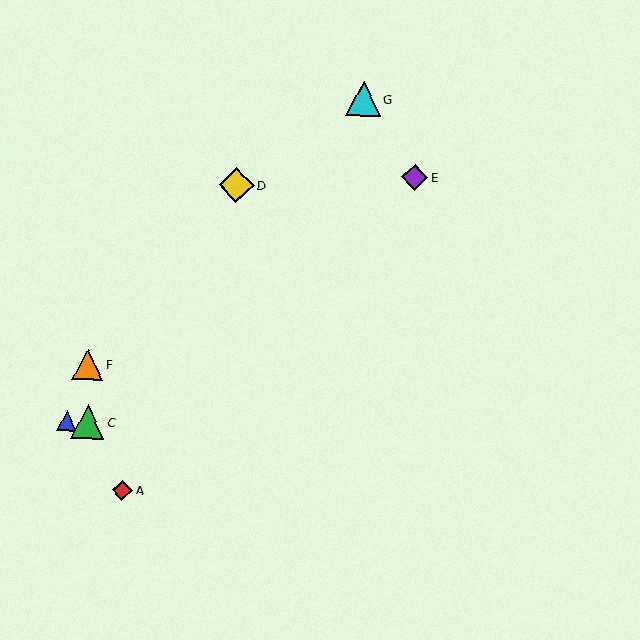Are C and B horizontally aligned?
Yes, both are at y≈422.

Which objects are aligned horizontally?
Objects B, C are aligned horizontally.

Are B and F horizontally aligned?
No, B is at y≈421 and F is at y≈365.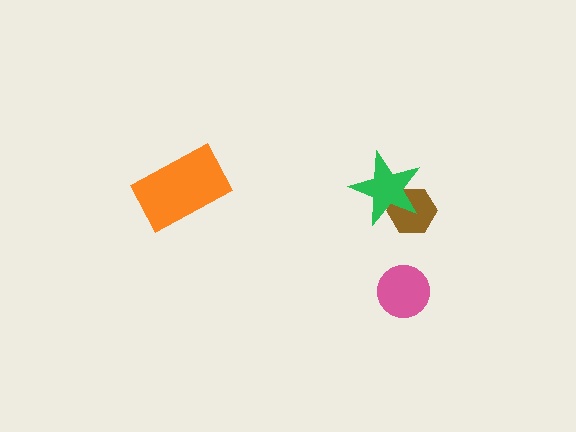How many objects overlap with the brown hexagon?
1 object overlaps with the brown hexagon.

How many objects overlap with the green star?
1 object overlaps with the green star.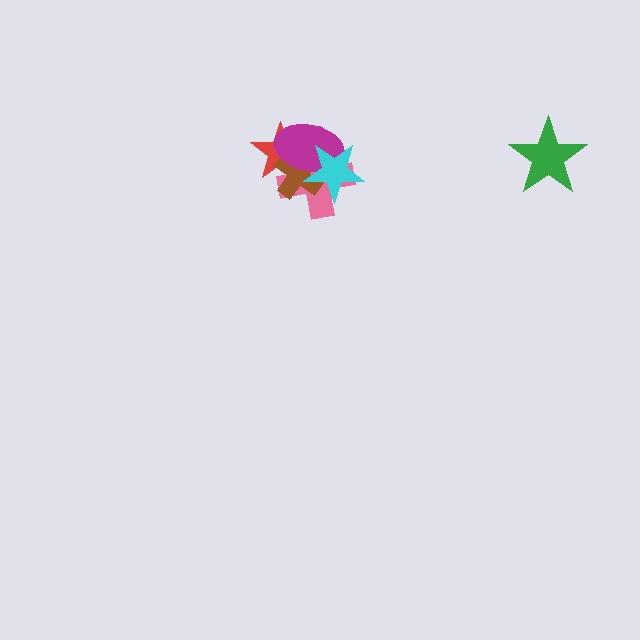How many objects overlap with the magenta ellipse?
4 objects overlap with the magenta ellipse.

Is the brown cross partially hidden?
Yes, it is partially covered by another shape.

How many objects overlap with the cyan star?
3 objects overlap with the cyan star.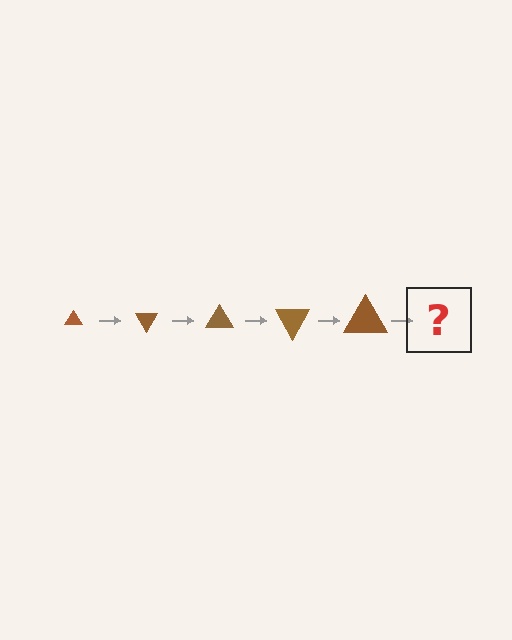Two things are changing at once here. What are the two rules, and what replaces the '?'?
The two rules are that the triangle grows larger each step and it rotates 60 degrees each step. The '?' should be a triangle, larger than the previous one and rotated 300 degrees from the start.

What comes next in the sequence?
The next element should be a triangle, larger than the previous one and rotated 300 degrees from the start.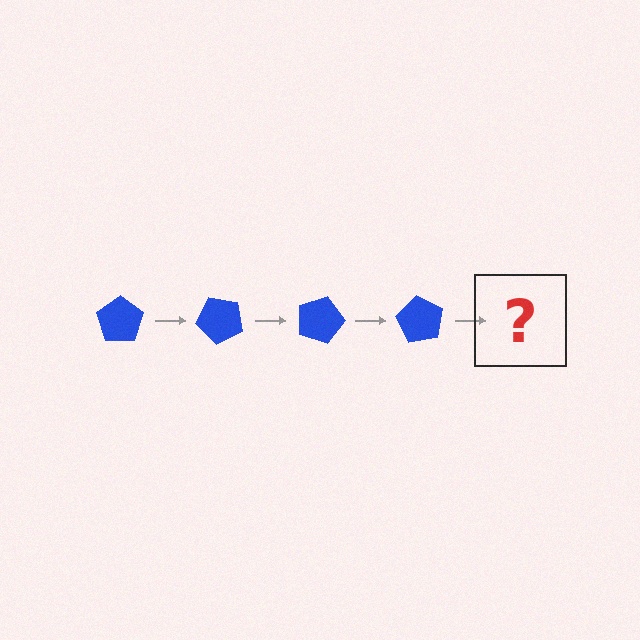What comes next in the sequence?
The next element should be a blue pentagon rotated 180 degrees.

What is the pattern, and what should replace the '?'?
The pattern is that the pentagon rotates 45 degrees each step. The '?' should be a blue pentagon rotated 180 degrees.